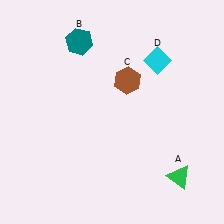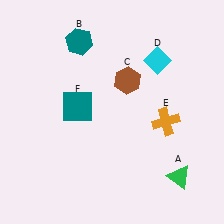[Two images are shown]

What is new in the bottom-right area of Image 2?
An orange cross (E) was added in the bottom-right area of Image 2.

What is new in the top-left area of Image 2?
A teal square (F) was added in the top-left area of Image 2.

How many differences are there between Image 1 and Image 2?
There are 2 differences between the two images.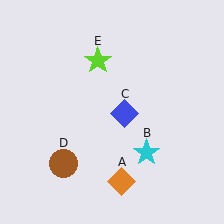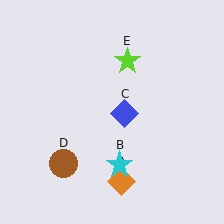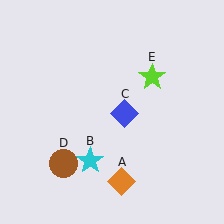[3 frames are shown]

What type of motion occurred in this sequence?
The cyan star (object B), lime star (object E) rotated clockwise around the center of the scene.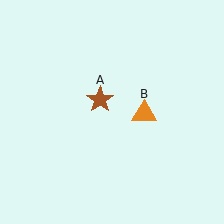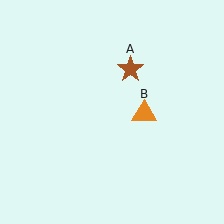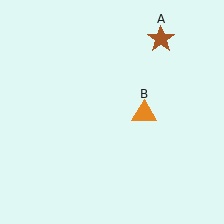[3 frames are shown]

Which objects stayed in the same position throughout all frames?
Orange triangle (object B) remained stationary.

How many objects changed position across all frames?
1 object changed position: brown star (object A).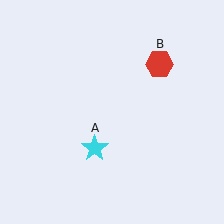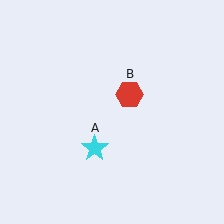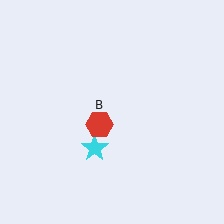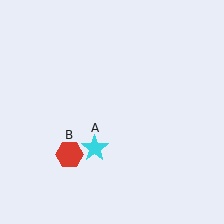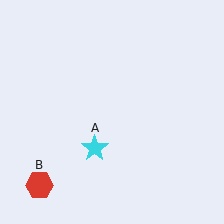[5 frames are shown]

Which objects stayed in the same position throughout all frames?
Cyan star (object A) remained stationary.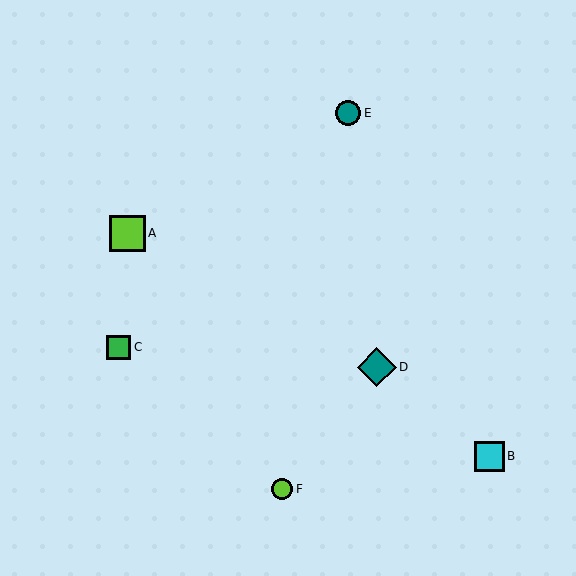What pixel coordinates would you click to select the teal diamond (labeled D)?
Click at (377, 367) to select the teal diamond D.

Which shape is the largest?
The teal diamond (labeled D) is the largest.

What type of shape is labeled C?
Shape C is a green square.